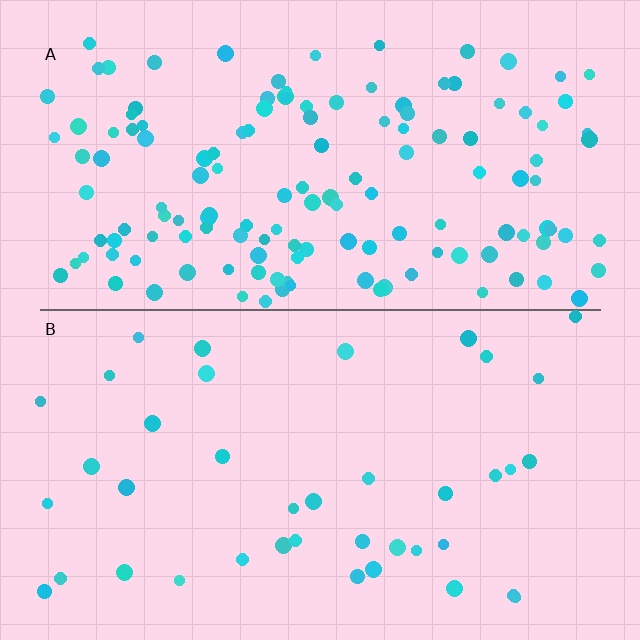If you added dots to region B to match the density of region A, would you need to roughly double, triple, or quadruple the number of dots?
Approximately quadruple.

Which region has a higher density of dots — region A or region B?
A (the top).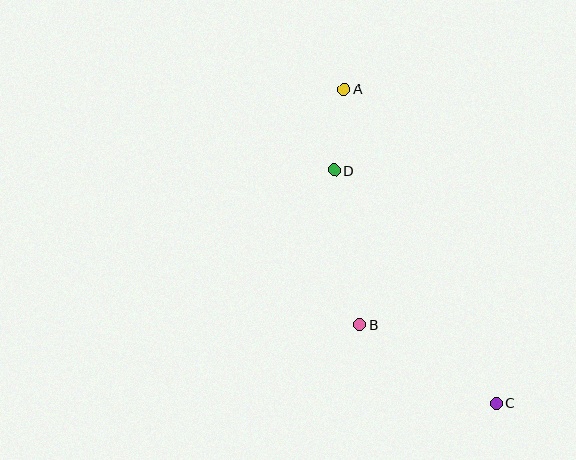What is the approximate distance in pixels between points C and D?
The distance between C and D is approximately 285 pixels.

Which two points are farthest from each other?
Points A and C are farthest from each other.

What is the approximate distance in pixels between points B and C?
The distance between B and C is approximately 158 pixels.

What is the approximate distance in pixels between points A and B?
The distance between A and B is approximately 236 pixels.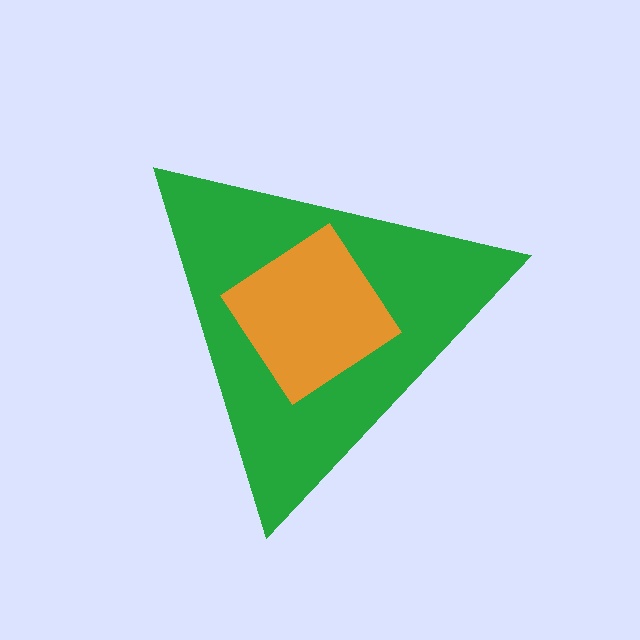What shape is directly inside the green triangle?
The orange diamond.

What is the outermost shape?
The green triangle.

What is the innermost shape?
The orange diamond.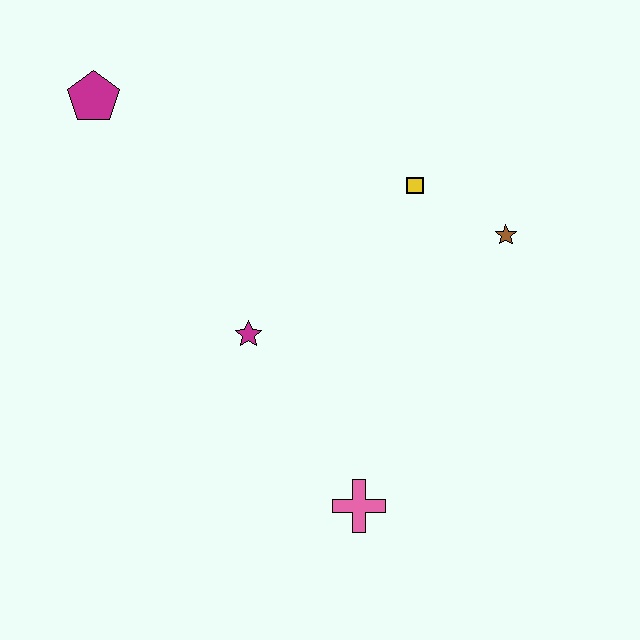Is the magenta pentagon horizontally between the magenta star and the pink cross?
No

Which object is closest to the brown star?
The yellow square is closest to the brown star.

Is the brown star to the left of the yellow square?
No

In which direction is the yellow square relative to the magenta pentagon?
The yellow square is to the right of the magenta pentagon.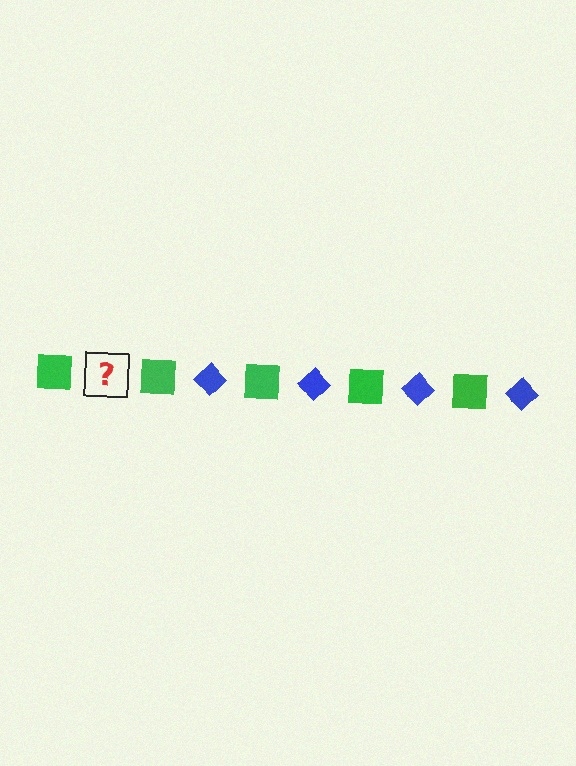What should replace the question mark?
The question mark should be replaced with a blue diamond.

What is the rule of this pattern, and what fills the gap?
The rule is that the pattern alternates between green square and blue diamond. The gap should be filled with a blue diamond.